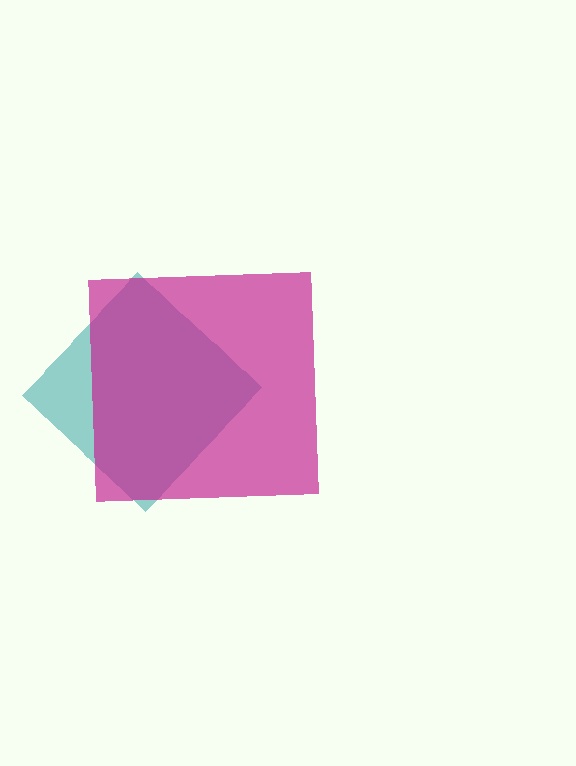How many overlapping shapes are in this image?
There are 2 overlapping shapes in the image.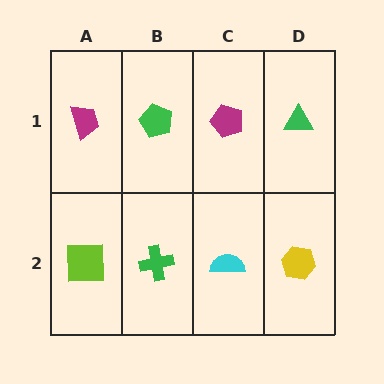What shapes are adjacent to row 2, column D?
A green triangle (row 1, column D), a cyan semicircle (row 2, column C).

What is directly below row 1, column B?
A green cross.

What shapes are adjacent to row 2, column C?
A magenta pentagon (row 1, column C), a green cross (row 2, column B), a yellow hexagon (row 2, column D).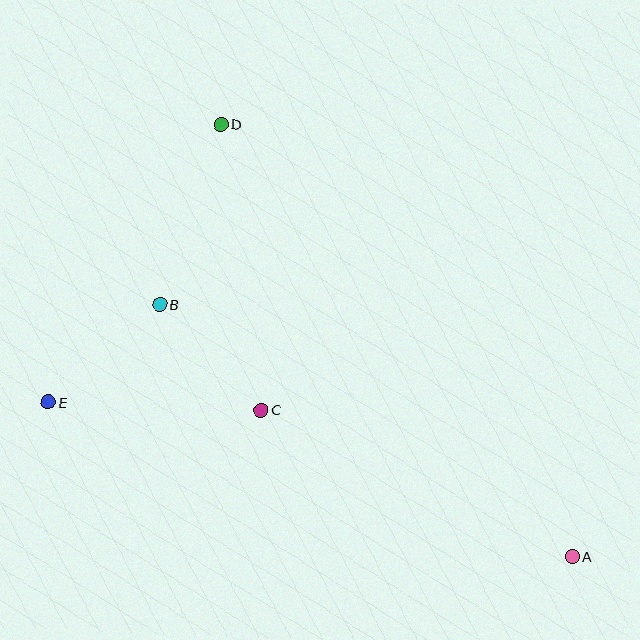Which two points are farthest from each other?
Points A and D are farthest from each other.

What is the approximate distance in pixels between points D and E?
The distance between D and E is approximately 327 pixels.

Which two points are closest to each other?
Points B and C are closest to each other.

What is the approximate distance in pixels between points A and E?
The distance between A and E is approximately 546 pixels.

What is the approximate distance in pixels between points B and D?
The distance between B and D is approximately 190 pixels.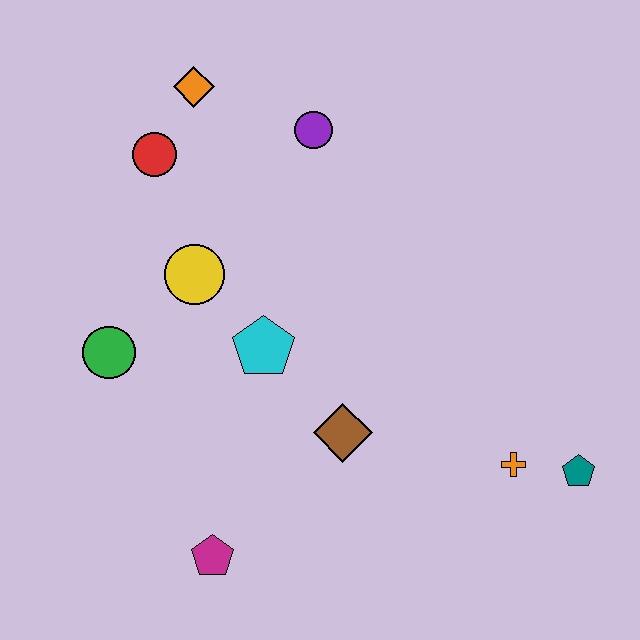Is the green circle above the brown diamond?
Yes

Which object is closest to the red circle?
The orange diamond is closest to the red circle.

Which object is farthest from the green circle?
The teal pentagon is farthest from the green circle.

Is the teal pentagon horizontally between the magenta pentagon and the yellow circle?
No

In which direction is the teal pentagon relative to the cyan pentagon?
The teal pentagon is to the right of the cyan pentagon.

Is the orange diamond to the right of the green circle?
Yes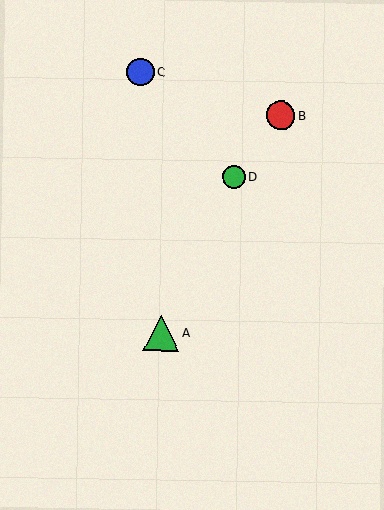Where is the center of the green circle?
The center of the green circle is at (234, 177).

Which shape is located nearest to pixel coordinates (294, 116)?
The red circle (labeled B) at (281, 115) is nearest to that location.